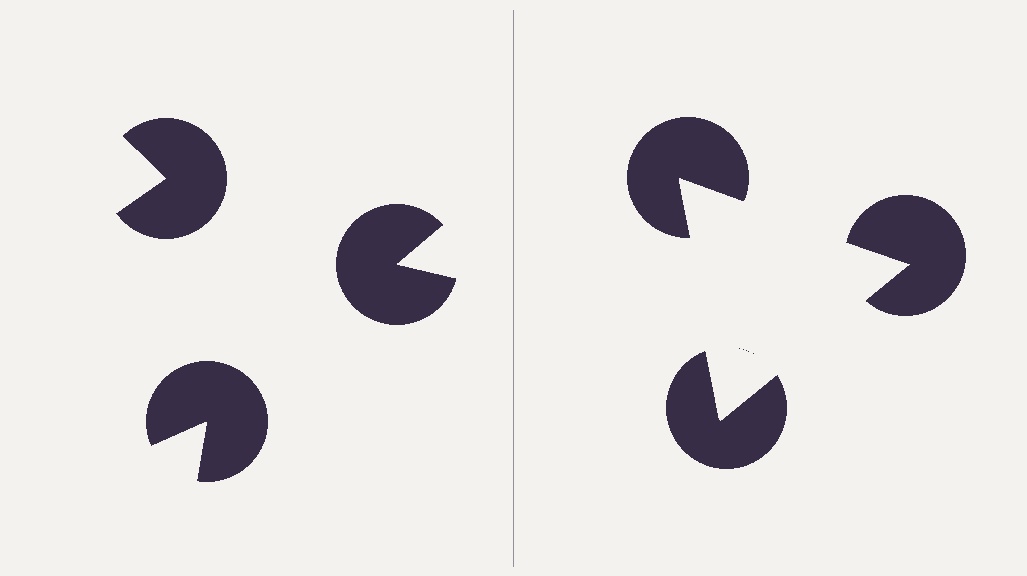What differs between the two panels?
The pac-man discs are positioned identically on both sides; only the wedge orientations differ. On the right they align to a triangle; on the left they are misaligned.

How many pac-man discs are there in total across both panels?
6 — 3 on each side.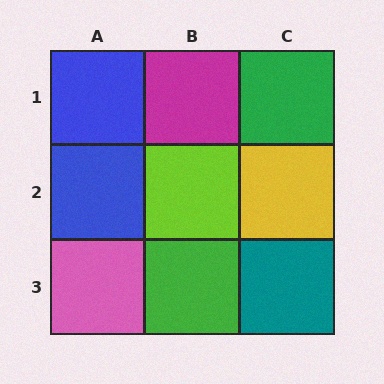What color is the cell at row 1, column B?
Magenta.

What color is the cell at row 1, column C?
Green.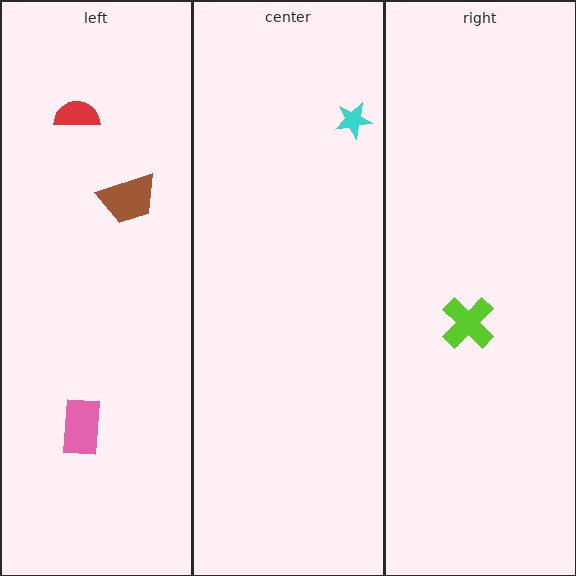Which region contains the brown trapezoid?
The left region.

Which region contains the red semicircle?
The left region.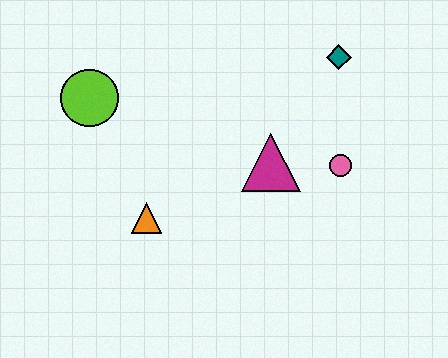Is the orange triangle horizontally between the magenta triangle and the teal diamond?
No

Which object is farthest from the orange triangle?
The teal diamond is farthest from the orange triangle.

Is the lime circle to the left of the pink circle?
Yes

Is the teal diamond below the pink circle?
No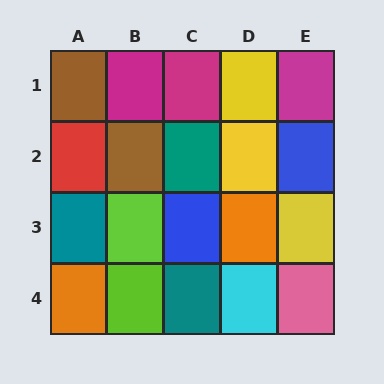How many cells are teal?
3 cells are teal.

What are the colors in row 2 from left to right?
Red, brown, teal, yellow, blue.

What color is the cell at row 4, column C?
Teal.